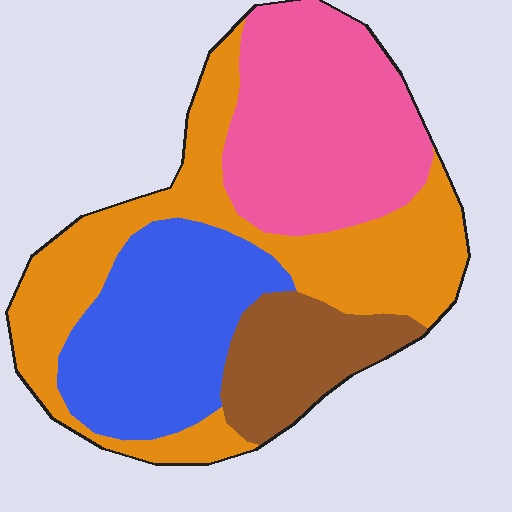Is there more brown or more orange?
Orange.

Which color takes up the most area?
Orange, at roughly 35%.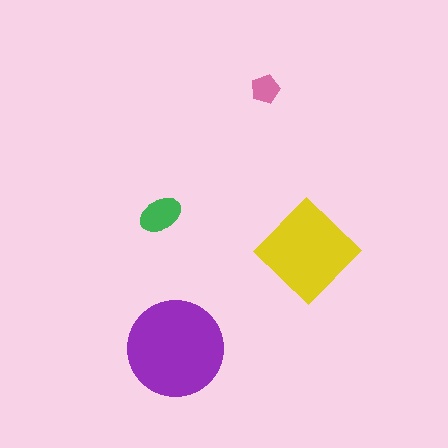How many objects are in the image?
There are 4 objects in the image.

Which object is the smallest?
The pink pentagon.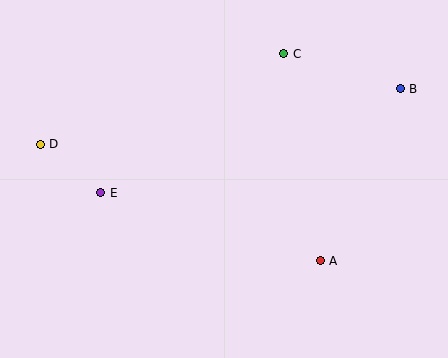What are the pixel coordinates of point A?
Point A is at (320, 261).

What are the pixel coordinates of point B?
Point B is at (400, 89).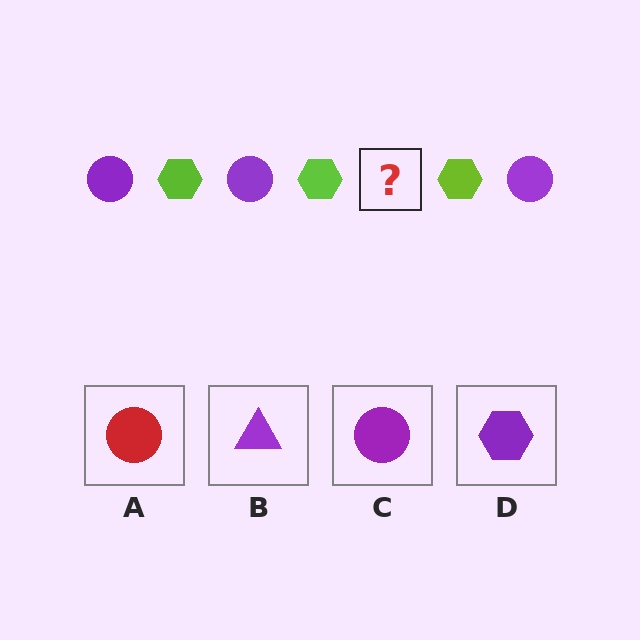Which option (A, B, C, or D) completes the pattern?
C.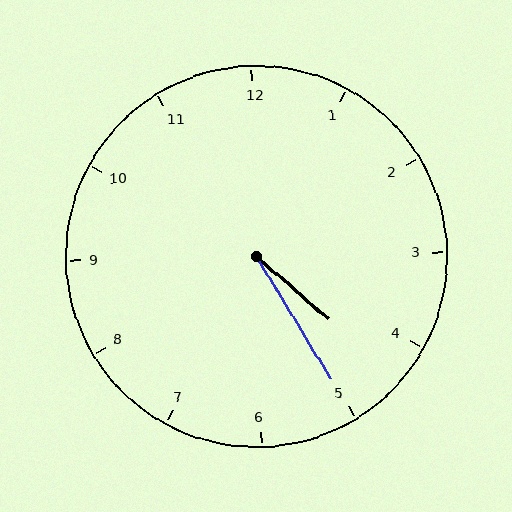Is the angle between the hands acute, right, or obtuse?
It is acute.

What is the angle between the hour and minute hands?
Approximately 18 degrees.